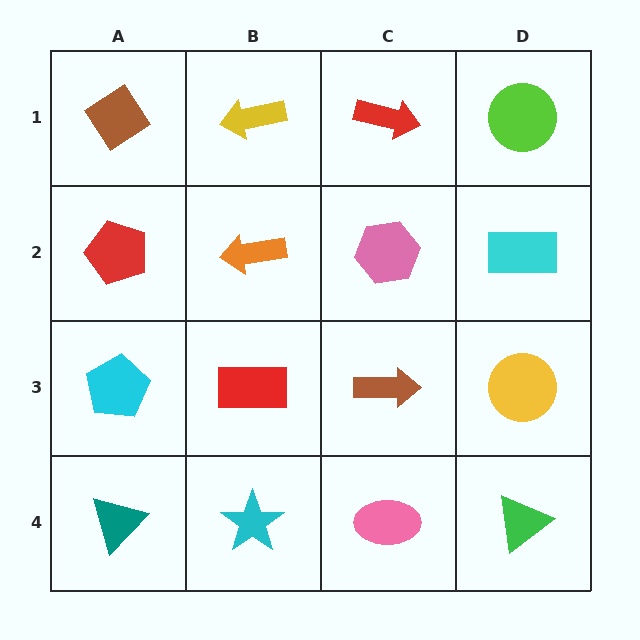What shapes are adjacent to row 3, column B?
An orange arrow (row 2, column B), a cyan star (row 4, column B), a cyan pentagon (row 3, column A), a brown arrow (row 3, column C).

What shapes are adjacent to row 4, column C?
A brown arrow (row 3, column C), a cyan star (row 4, column B), a green triangle (row 4, column D).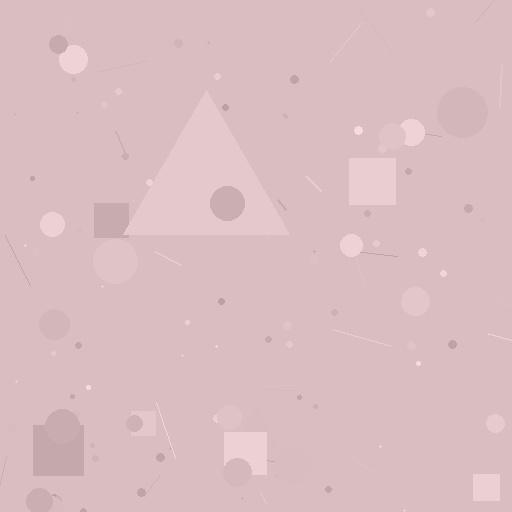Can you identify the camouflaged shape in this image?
The camouflaged shape is a triangle.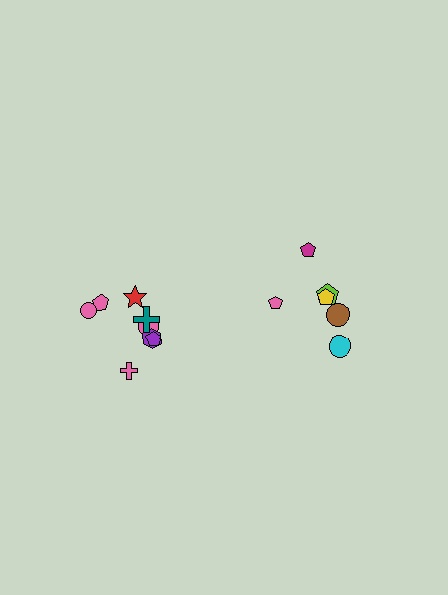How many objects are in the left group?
There are 8 objects.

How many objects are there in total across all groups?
There are 14 objects.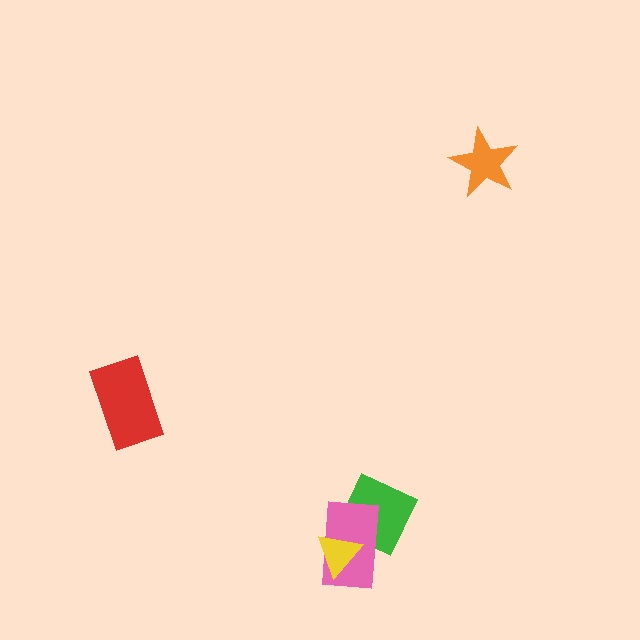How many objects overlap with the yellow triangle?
2 objects overlap with the yellow triangle.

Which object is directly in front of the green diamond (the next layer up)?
The pink rectangle is directly in front of the green diamond.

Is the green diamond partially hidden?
Yes, it is partially covered by another shape.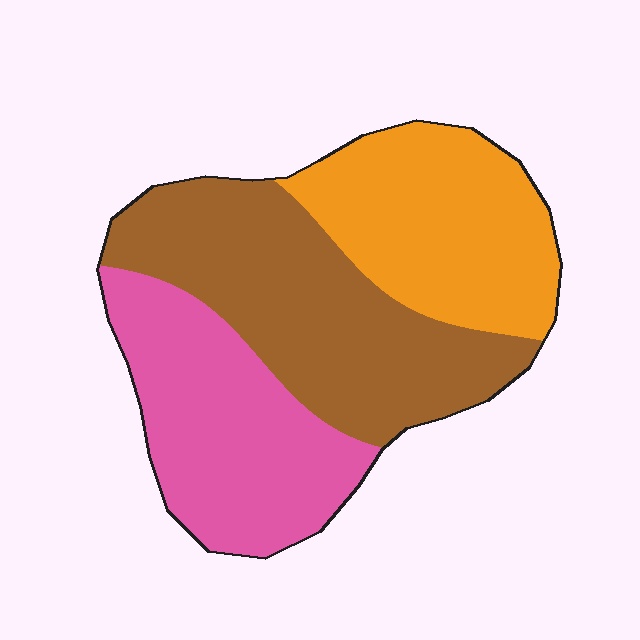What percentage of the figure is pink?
Pink takes up between a quarter and a half of the figure.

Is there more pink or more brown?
Brown.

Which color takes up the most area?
Brown, at roughly 40%.